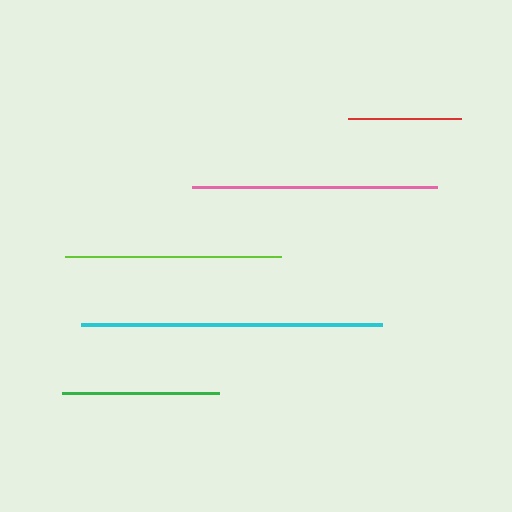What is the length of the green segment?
The green segment is approximately 158 pixels long.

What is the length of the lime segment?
The lime segment is approximately 216 pixels long.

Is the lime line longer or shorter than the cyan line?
The cyan line is longer than the lime line.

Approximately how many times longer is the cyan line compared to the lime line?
The cyan line is approximately 1.4 times the length of the lime line.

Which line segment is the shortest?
The red line is the shortest at approximately 113 pixels.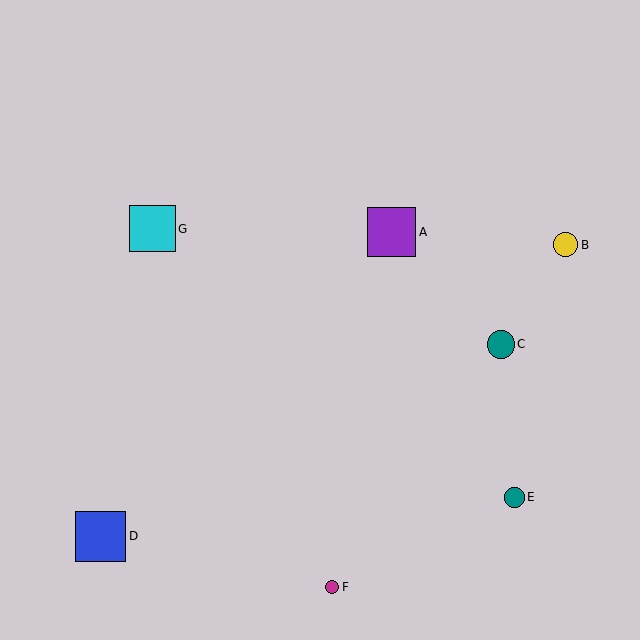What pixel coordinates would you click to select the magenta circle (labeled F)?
Click at (332, 587) to select the magenta circle F.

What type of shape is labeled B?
Shape B is a yellow circle.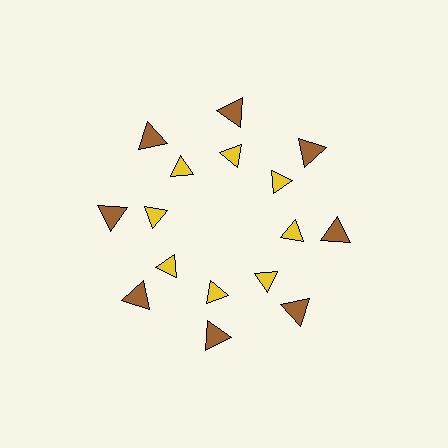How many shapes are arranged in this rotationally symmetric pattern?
There are 16 shapes, arranged in 8 groups of 2.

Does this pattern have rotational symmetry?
Yes, this pattern has 8-fold rotational symmetry. It looks the same after rotating 45 degrees around the center.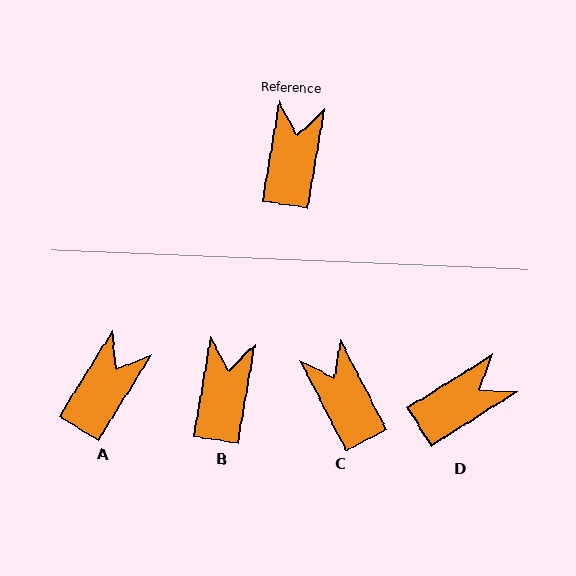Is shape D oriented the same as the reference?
No, it is off by about 48 degrees.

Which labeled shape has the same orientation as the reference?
B.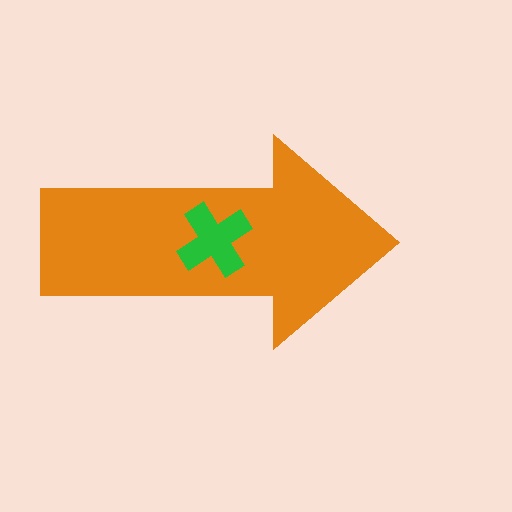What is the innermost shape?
The green cross.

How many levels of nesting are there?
2.